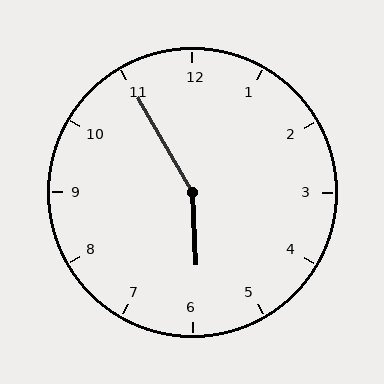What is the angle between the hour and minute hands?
Approximately 152 degrees.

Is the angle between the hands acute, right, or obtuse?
It is obtuse.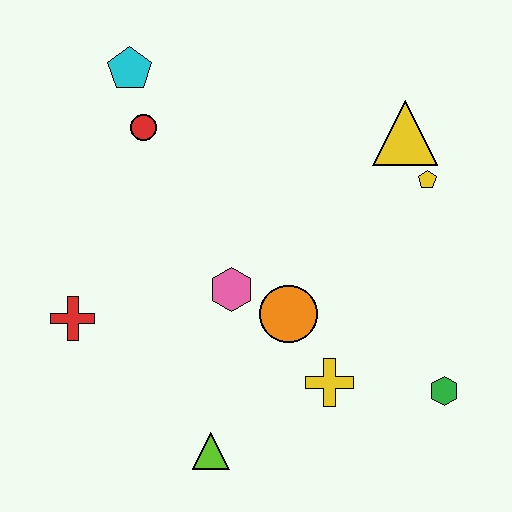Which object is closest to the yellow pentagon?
The yellow triangle is closest to the yellow pentagon.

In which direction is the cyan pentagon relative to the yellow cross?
The cyan pentagon is above the yellow cross.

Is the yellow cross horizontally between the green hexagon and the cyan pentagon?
Yes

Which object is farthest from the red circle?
The green hexagon is farthest from the red circle.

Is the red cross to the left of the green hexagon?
Yes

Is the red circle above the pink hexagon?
Yes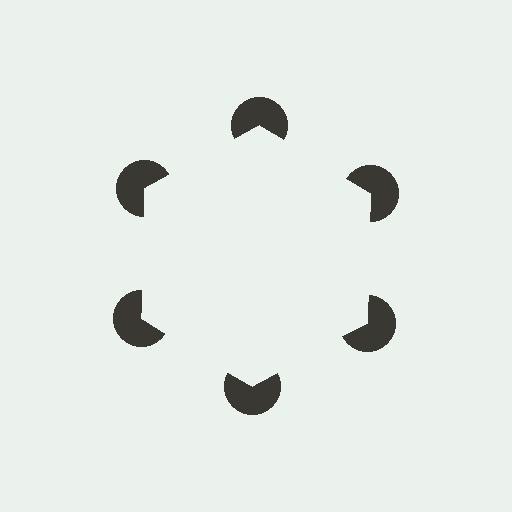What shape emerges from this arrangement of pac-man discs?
An illusory hexagon — its edges are inferred from the aligned wedge cuts in the pac-man discs, not physically drawn.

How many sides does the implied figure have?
6 sides.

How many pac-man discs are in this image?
There are 6 — one at each vertex of the illusory hexagon.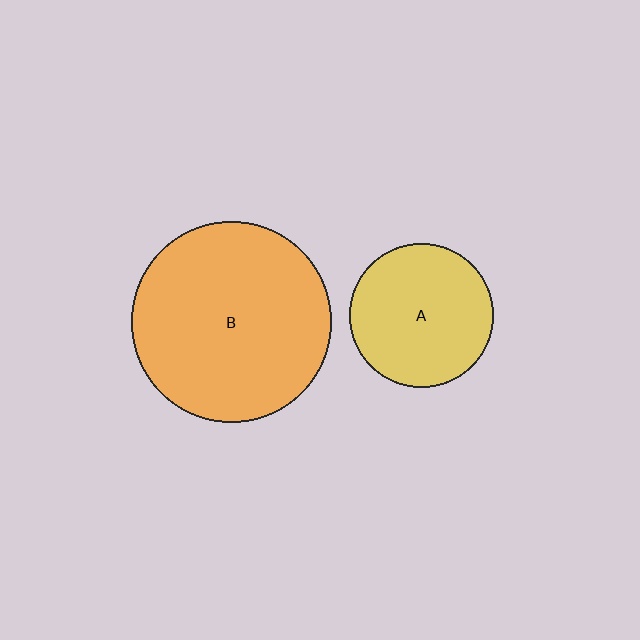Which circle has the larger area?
Circle B (orange).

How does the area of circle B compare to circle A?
Approximately 1.9 times.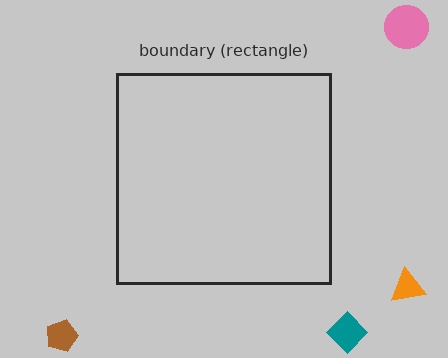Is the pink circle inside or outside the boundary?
Outside.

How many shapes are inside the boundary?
0 inside, 4 outside.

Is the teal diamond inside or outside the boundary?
Outside.